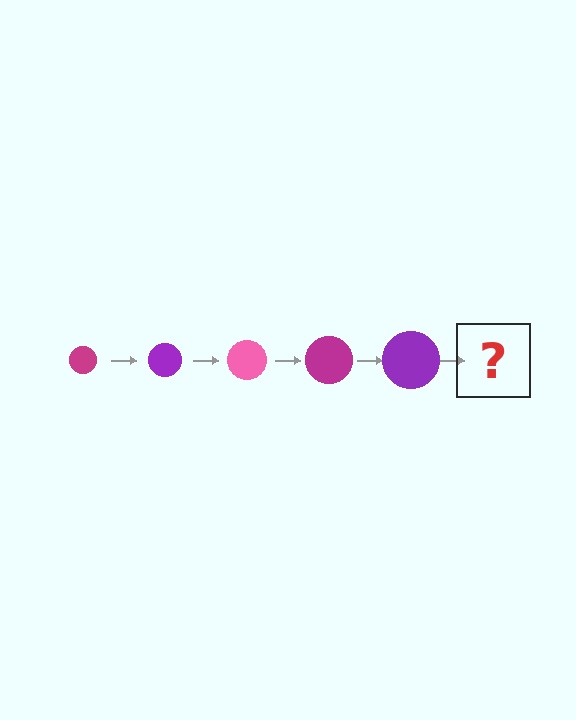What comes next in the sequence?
The next element should be a pink circle, larger than the previous one.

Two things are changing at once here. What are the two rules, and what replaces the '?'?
The two rules are that the circle grows larger each step and the color cycles through magenta, purple, and pink. The '?' should be a pink circle, larger than the previous one.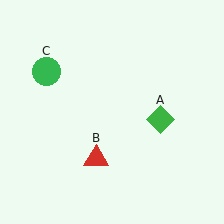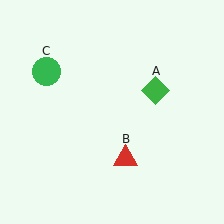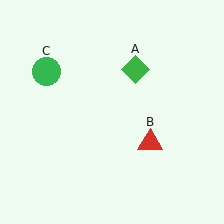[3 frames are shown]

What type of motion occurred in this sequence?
The green diamond (object A), red triangle (object B) rotated counterclockwise around the center of the scene.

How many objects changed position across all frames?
2 objects changed position: green diamond (object A), red triangle (object B).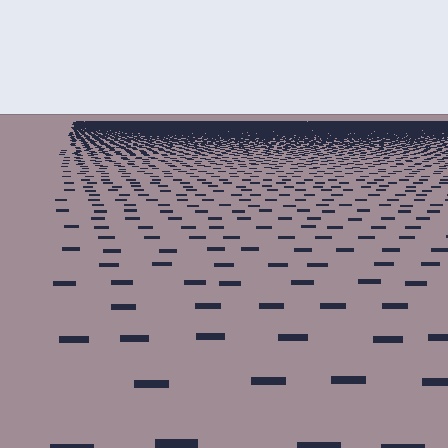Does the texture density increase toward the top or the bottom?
Density increases toward the top.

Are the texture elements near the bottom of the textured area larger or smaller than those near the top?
Larger. Near the bottom, elements are closer to the viewer and appear at a bigger on-screen size.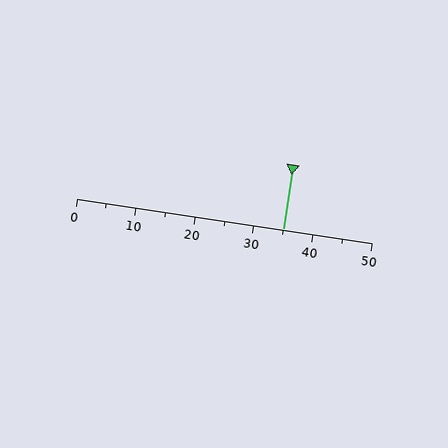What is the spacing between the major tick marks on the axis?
The major ticks are spaced 10 apart.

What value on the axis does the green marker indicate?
The marker indicates approximately 35.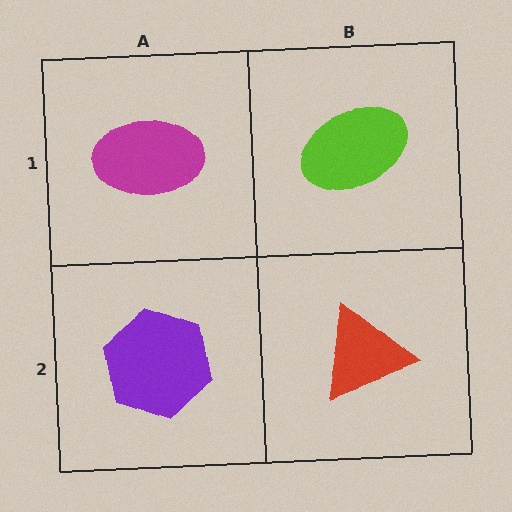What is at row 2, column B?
A red triangle.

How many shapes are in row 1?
2 shapes.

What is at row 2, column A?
A purple hexagon.